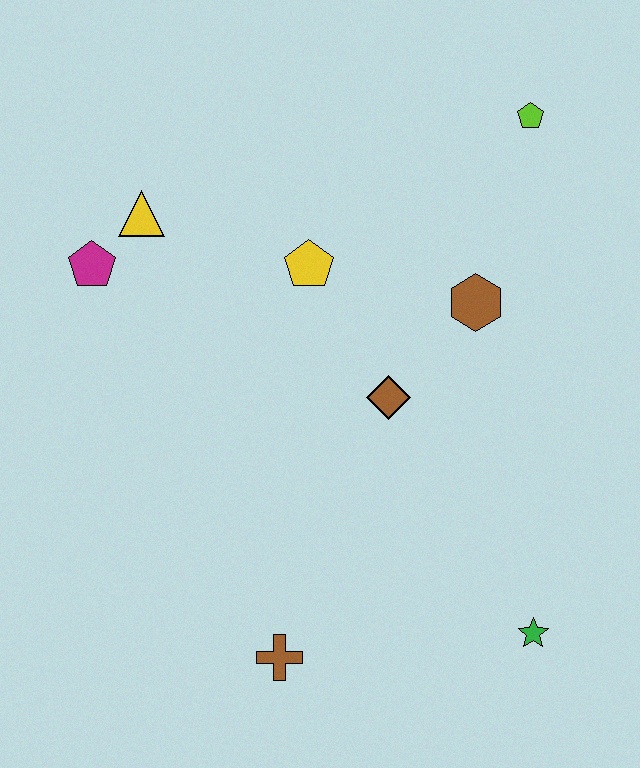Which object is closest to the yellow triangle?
The magenta pentagon is closest to the yellow triangle.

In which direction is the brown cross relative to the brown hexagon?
The brown cross is below the brown hexagon.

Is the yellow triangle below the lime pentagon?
Yes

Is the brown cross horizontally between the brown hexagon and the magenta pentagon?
Yes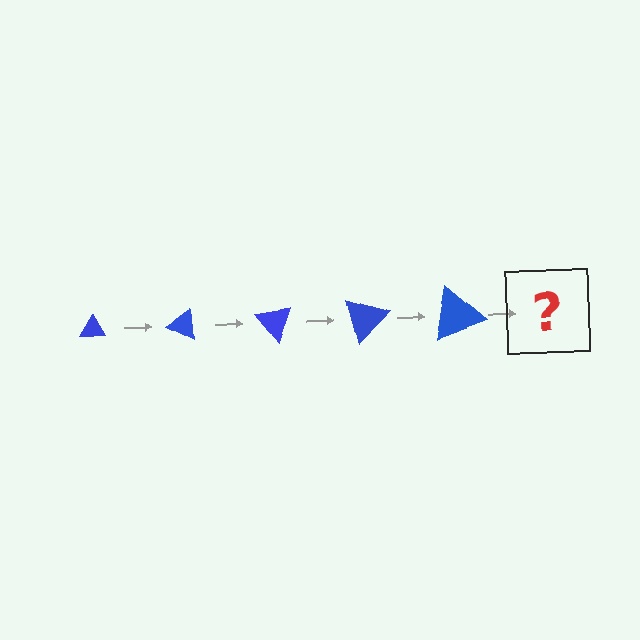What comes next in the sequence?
The next element should be a triangle, larger than the previous one and rotated 125 degrees from the start.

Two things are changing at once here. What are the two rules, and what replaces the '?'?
The two rules are that the triangle grows larger each step and it rotates 25 degrees each step. The '?' should be a triangle, larger than the previous one and rotated 125 degrees from the start.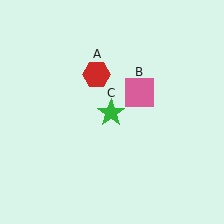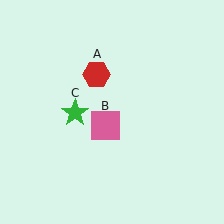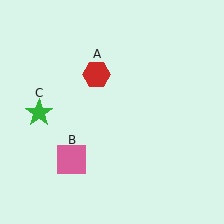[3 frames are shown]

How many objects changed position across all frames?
2 objects changed position: pink square (object B), green star (object C).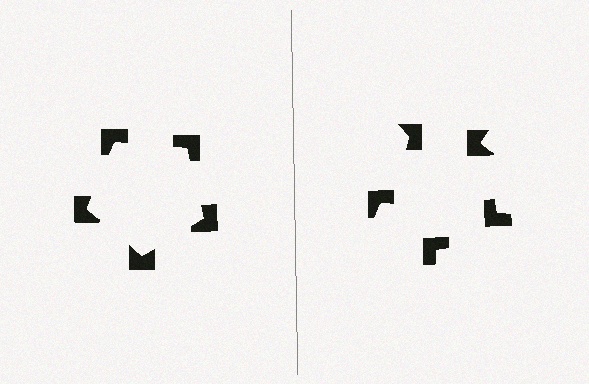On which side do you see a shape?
An illusory pentagon appears on the left side. On the right side the wedge cuts are rotated, so no coherent shape forms.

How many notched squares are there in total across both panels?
10 — 5 on each side.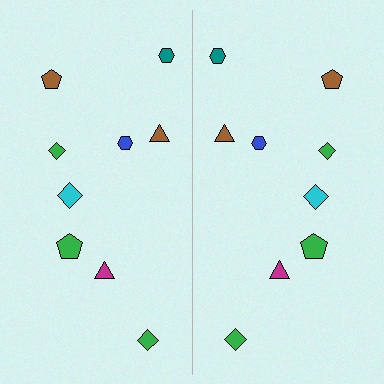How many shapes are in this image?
There are 18 shapes in this image.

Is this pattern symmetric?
Yes, this pattern has bilateral (reflection) symmetry.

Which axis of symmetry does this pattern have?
The pattern has a vertical axis of symmetry running through the center of the image.